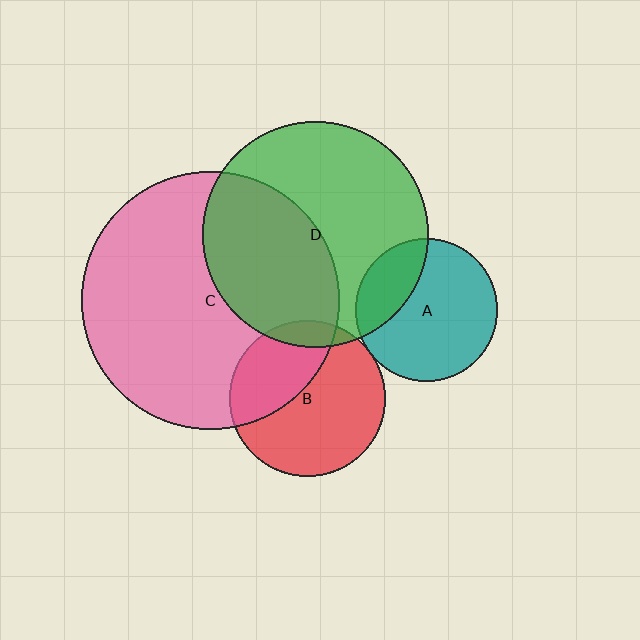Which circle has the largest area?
Circle C (pink).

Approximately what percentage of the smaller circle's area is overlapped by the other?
Approximately 45%.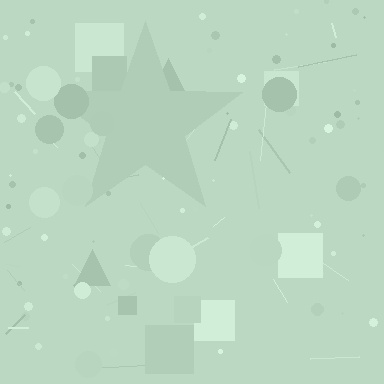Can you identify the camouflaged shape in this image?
The camouflaged shape is a star.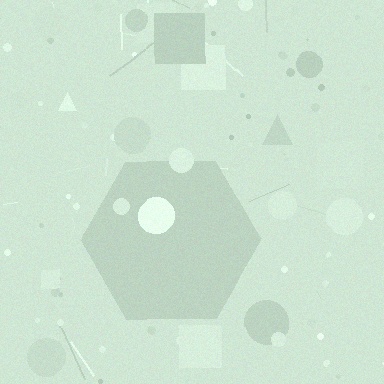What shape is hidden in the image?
A hexagon is hidden in the image.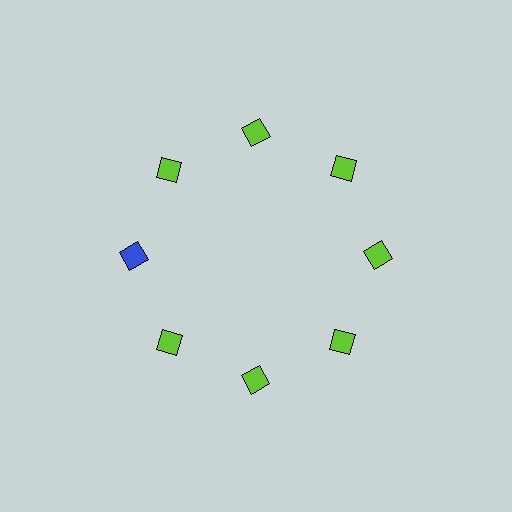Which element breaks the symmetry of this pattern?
The blue diamond at roughly the 9 o'clock position breaks the symmetry. All other shapes are lime diamonds.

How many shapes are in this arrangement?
There are 8 shapes arranged in a ring pattern.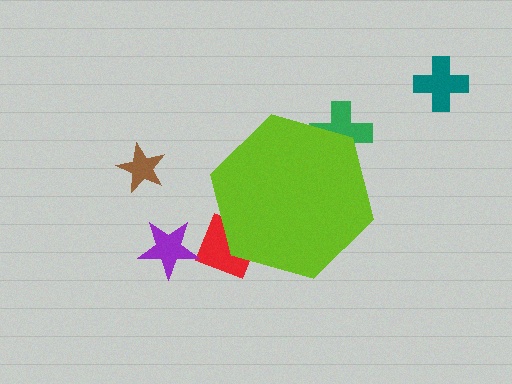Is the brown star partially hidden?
No, the brown star is fully visible.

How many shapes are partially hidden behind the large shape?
2 shapes are partially hidden.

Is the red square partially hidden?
Yes, the red square is partially hidden behind the lime hexagon.